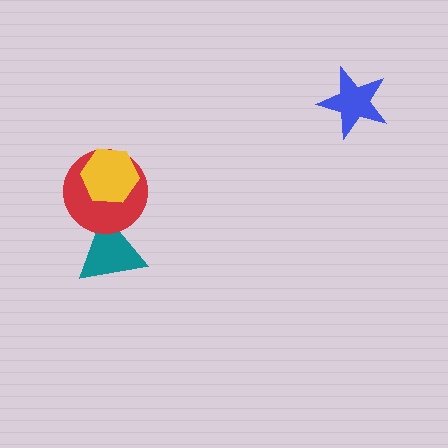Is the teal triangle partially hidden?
Yes, it is partially covered by another shape.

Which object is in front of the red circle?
The yellow hexagon is in front of the red circle.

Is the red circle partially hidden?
Yes, it is partially covered by another shape.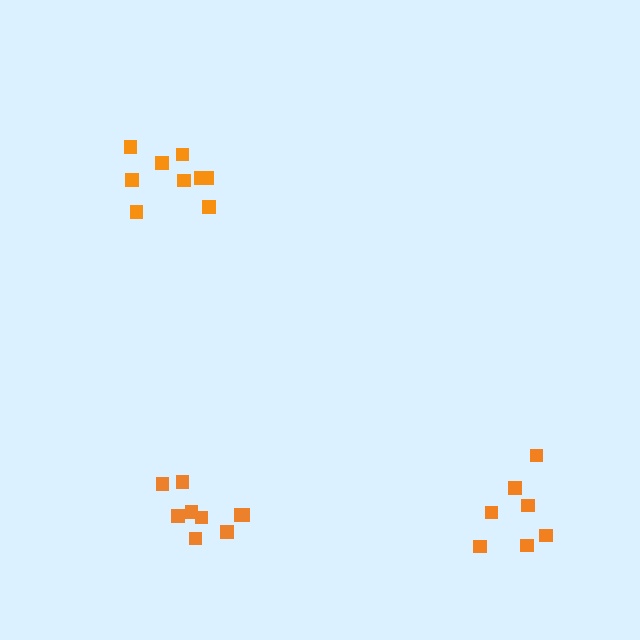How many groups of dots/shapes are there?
There are 3 groups.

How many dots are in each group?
Group 1: 7 dots, Group 2: 9 dots, Group 3: 9 dots (25 total).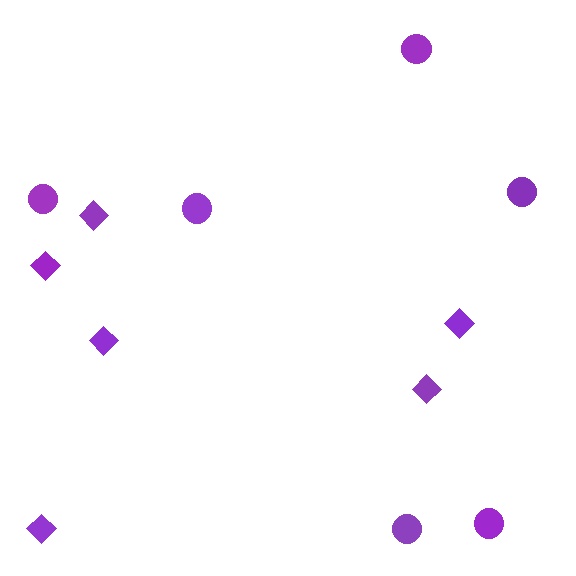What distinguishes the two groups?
There are 2 groups: one group of circles (6) and one group of diamonds (6).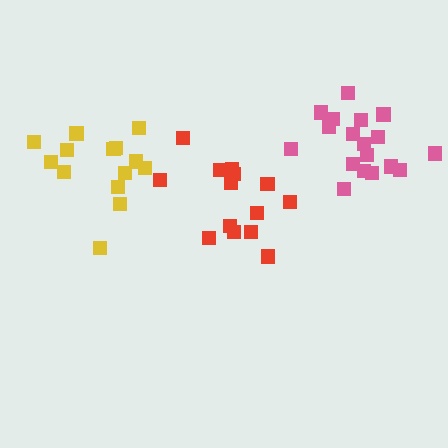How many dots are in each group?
Group 1: 14 dots, Group 2: 18 dots, Group 3: 14 dots (46 total).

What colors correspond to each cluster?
The clusters are colored: red, pink, yellow.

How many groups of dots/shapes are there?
There are 3 groups.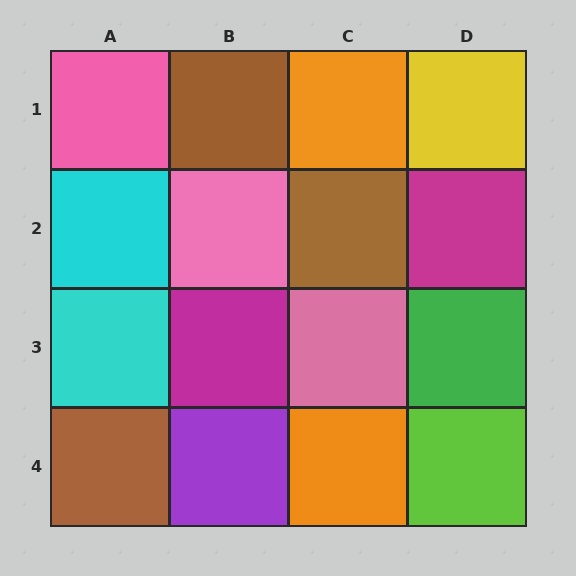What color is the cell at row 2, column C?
Brown.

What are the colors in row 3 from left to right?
Cyan, magenta, pink, green.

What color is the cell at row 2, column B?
Pink.